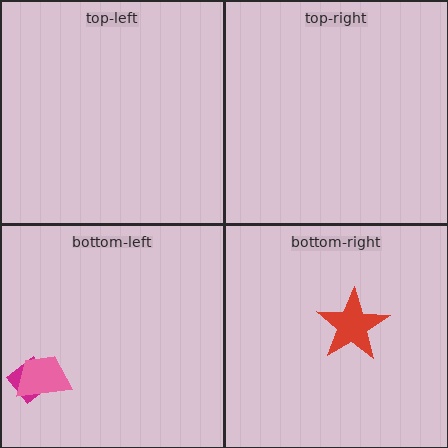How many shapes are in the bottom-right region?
1.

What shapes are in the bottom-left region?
The magenta diamond, the pink trapezoid.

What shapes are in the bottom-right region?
The red star.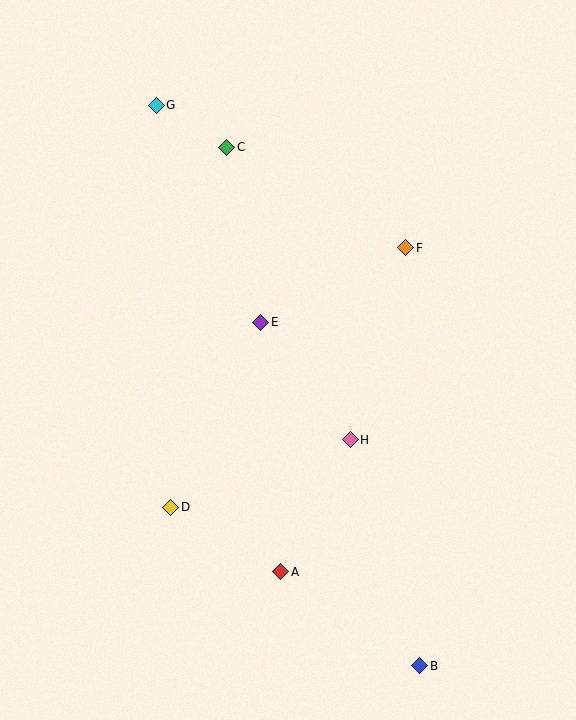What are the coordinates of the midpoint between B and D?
The midpoint between B and D is at (295, 587).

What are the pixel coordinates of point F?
Point F is at (406, 248).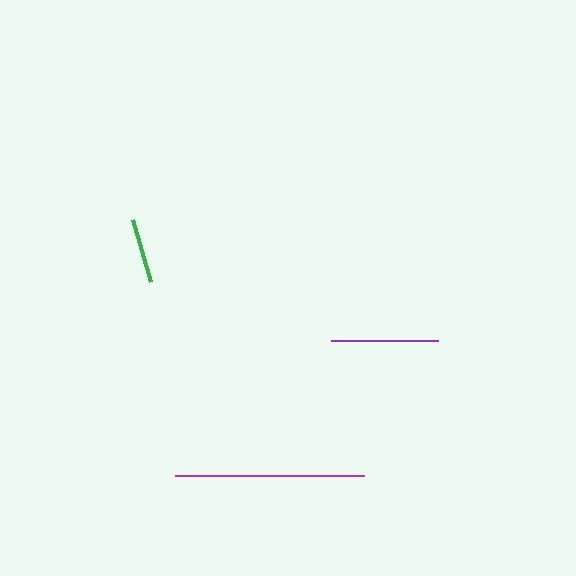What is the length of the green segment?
The green segment is approximately 65 pixels long.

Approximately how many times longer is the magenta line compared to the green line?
The magenta line is approximately 2.9 times the length of the green line.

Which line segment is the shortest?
The green line is the shortest at approximately 65 pixels.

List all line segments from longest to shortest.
From longest to shortest: magenta, purple, green.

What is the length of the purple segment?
The purple segment is approximately 106 pixels long.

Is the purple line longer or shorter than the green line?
The purple line is longer than the green line.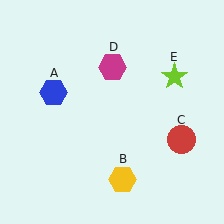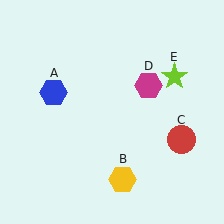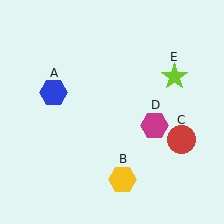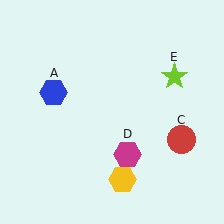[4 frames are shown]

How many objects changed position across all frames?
1 object changed position: magenta hexagon (object D).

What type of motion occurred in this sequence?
The magenta hexagon (object D) rotated clockwise around the center of the scene.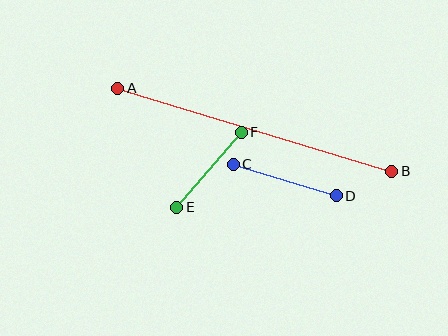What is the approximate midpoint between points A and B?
The midpoint is at approximately (255, 130) pixels.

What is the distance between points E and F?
The distance is approximately 99 pixels.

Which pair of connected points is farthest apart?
Points A and B are farthest apart.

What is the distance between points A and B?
The distance is approximately 286 pixels.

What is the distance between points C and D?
The distance is approximately 108 pixels.